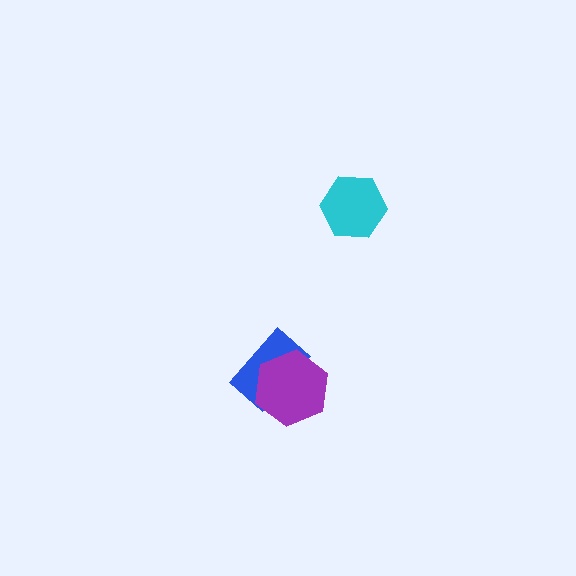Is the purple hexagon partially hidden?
No, no other shape covers it.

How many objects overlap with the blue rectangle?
1 object overlaps with the blue rectangle.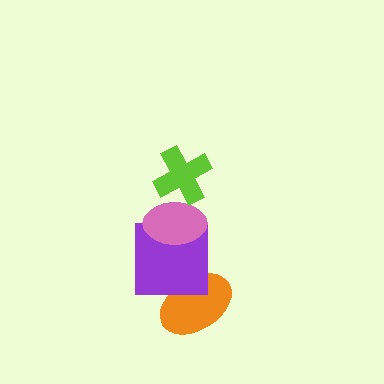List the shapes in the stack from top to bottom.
From top to bottom: the lime cross, the pink ellipse, the purple square, the orange ellipse.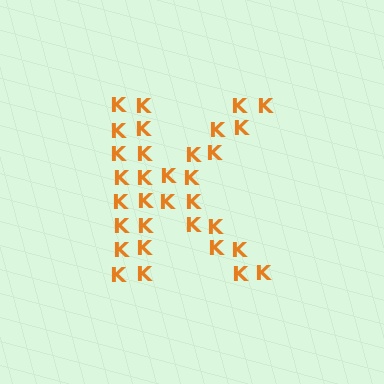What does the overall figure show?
The overall figure shows the letter K.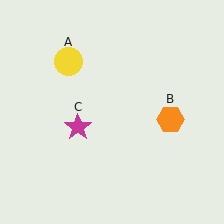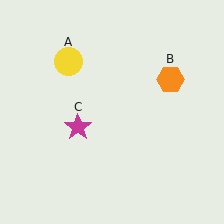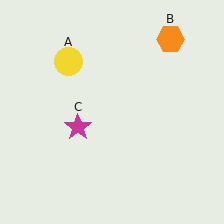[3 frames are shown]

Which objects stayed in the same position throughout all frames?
Yellow circle (object A) and magenta star (object C) remained stationary.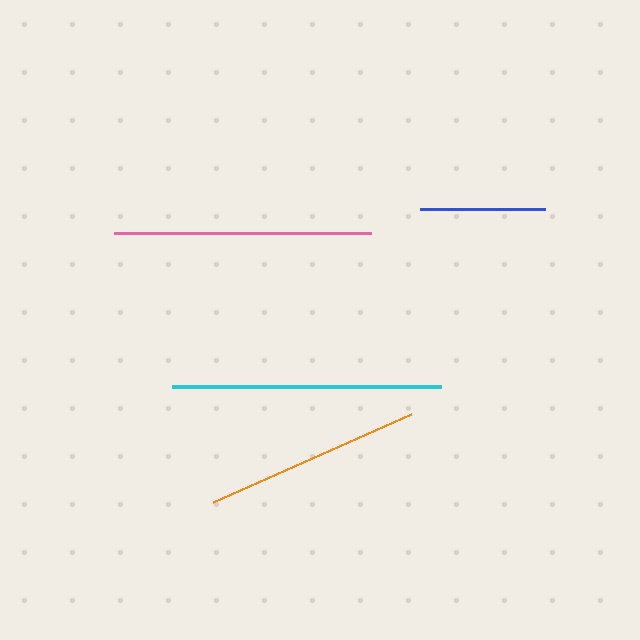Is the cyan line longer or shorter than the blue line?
The cyan line is longer than the blue line.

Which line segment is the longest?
The cyan line is the longest at approximately 269 pixels.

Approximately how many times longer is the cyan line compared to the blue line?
The cyan line is approximately 2.1 times the length of the blue line.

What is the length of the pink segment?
The pink segment is approximately 257 pixels long.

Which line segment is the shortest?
The blue line is the shortest at approximately 125 pixels.